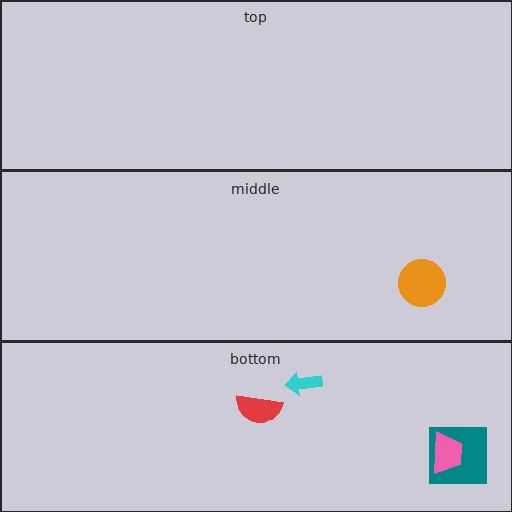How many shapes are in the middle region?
1.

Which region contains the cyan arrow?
The bottom region.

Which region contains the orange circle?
The middle region.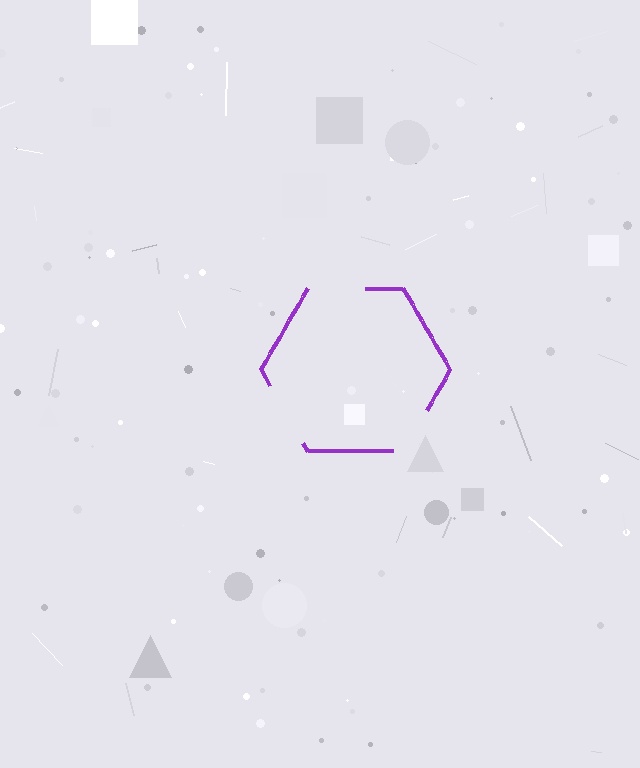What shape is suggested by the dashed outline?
The dashed outline suggests a hexagon.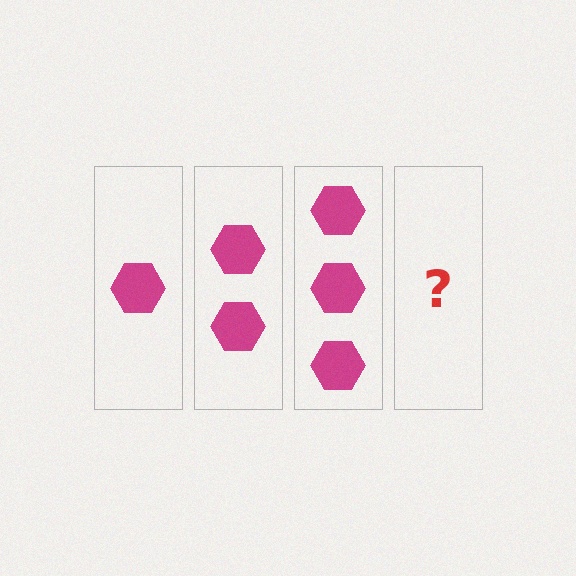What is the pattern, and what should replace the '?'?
The pattern is that each step adds one more hexagon. The '?' should be 4 hexagons.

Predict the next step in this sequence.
The next step is 4 hexagons.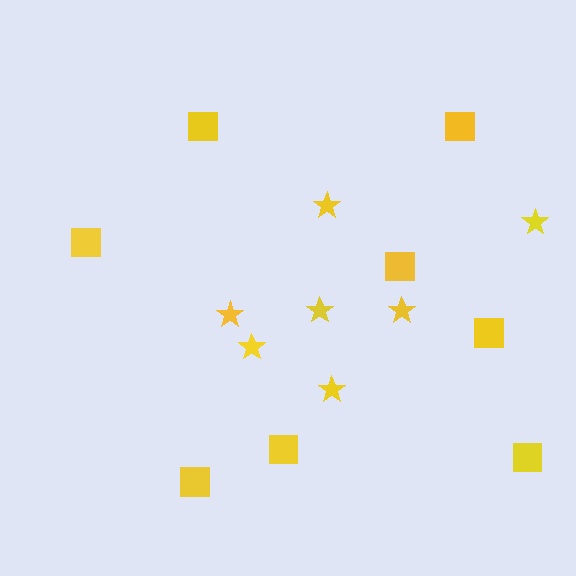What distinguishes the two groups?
There are 2 groups: one group of stars (7) and one group of squares (8).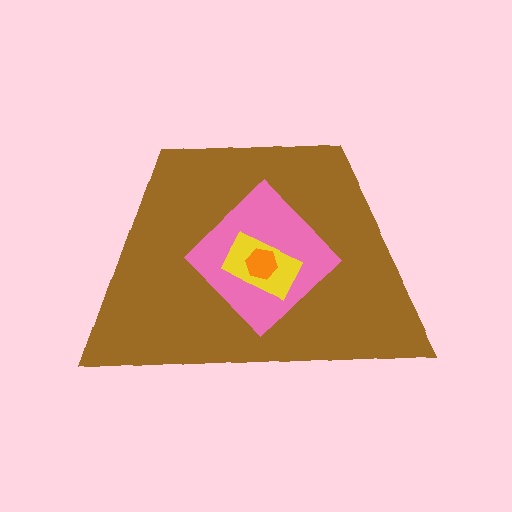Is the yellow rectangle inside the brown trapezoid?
Yes.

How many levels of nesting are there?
4.